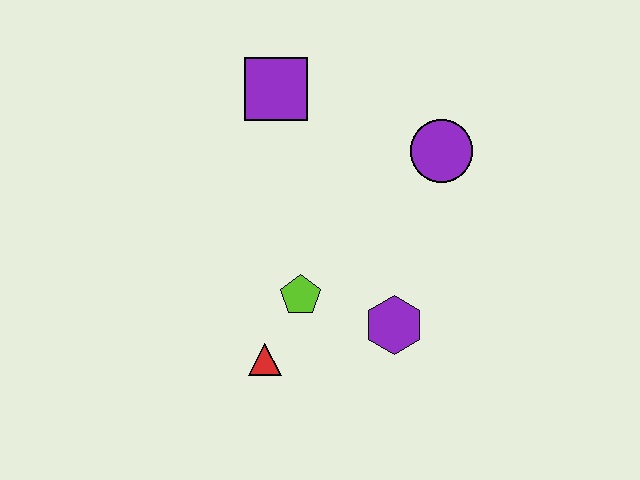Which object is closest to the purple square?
The purple circle is closest to the purple square.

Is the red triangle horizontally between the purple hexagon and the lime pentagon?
No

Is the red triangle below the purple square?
Yes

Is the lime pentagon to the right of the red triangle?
Yes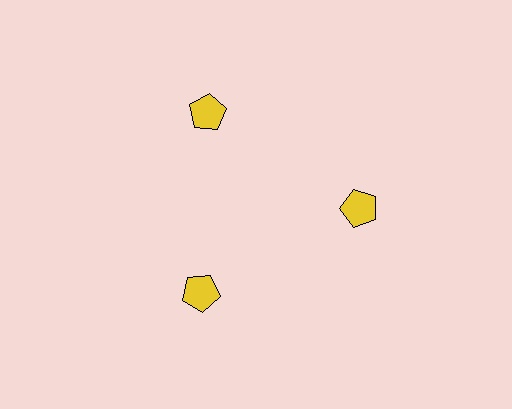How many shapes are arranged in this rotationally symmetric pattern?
There are 3 shapes, arranged in 3 groups of 1.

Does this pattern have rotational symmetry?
Yes, this pattern has 3-fold rotational symmetry. It looks the same after rotating 120 degrees around the center.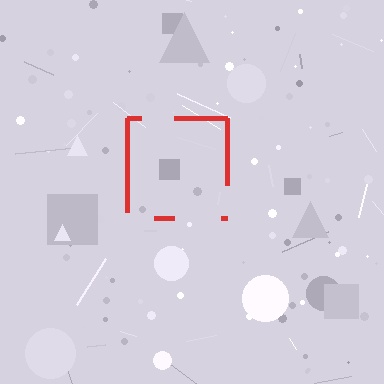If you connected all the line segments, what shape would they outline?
They would outline a square.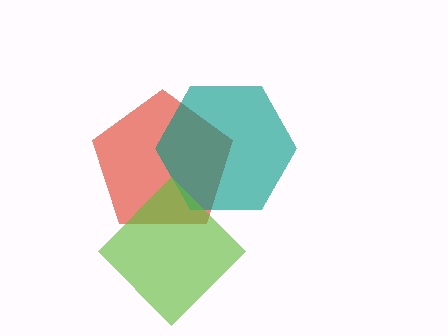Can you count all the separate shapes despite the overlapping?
Yes, there are 3 separate shapes.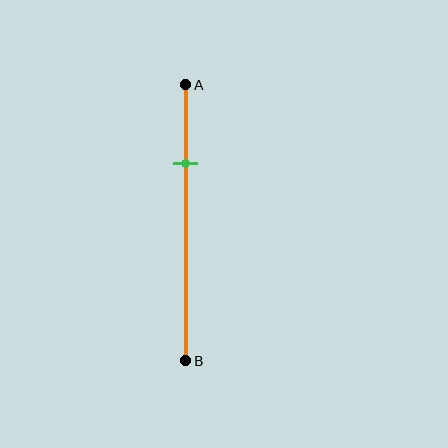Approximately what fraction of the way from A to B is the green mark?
The green mark is approximately 30% of the way from A to B.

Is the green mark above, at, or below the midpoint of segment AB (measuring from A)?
The green mark is above the midpoint of segment AB.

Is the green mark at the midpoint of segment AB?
No, the mark is at about 30% from A, not at the 50% midpoint.